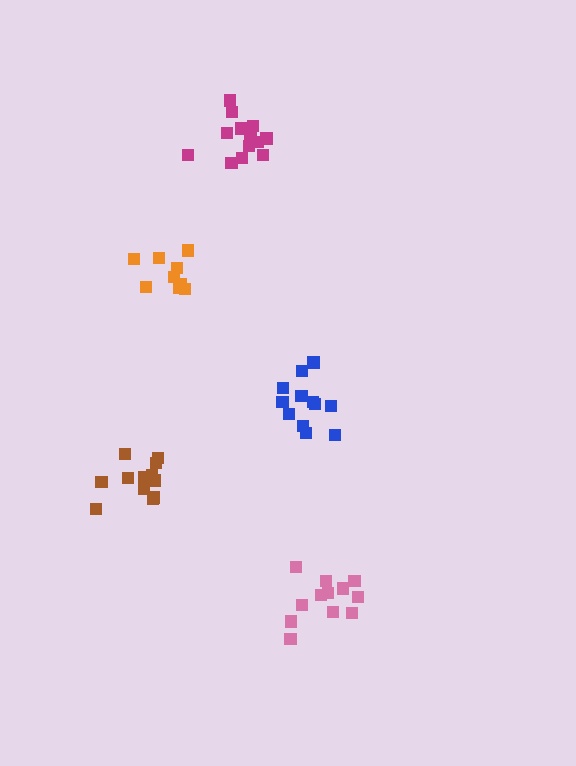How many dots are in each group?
Group 1: 12 dots, Group 2: 12 dots, Group 3: 12 dots, Group 4: 9 dots, Group 5: 13 dots (58 total).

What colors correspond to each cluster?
The clusters are colored: brown, pink, blue, orange, magenta.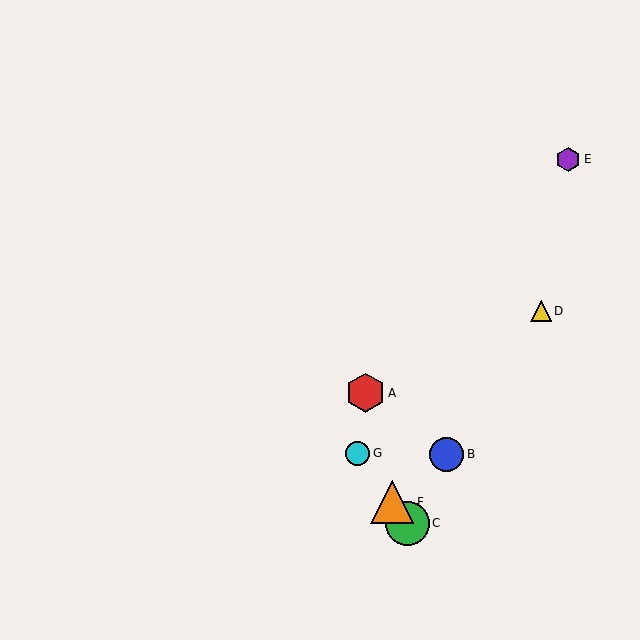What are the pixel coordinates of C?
Object C is at (407, 523).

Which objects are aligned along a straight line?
Objects C, F, G are aligned along a straight line.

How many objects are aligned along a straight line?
3 objects (C, F, G) are aligned along a straight line.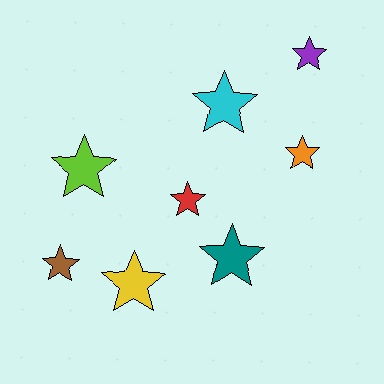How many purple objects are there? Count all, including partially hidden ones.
There is 1 purple object.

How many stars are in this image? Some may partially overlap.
There are 8 stars.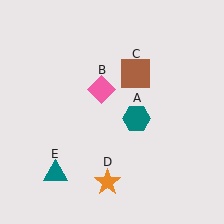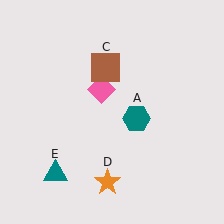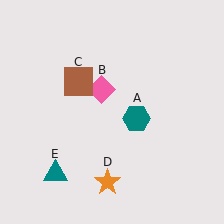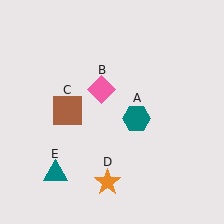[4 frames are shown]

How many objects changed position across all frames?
1 object changed position: brown square (object C).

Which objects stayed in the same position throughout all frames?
Teal hexagon (object A) and pink diamond (object B) and orange star (object D) and teal triangle (object E) remained stationary.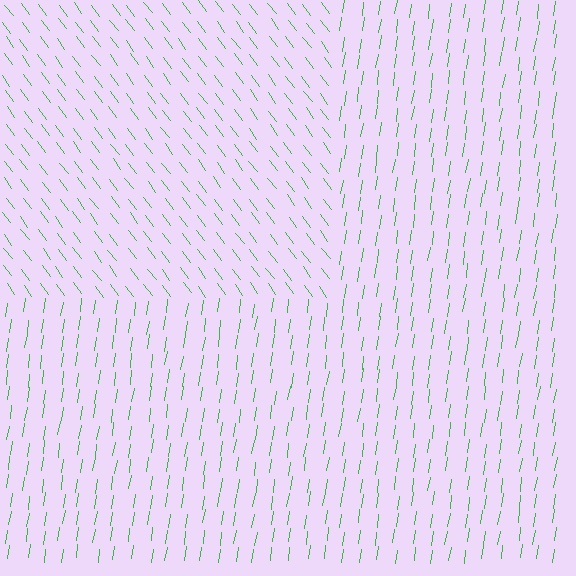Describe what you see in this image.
The image is filled with small green line segments. A rectangle region in the image has lines oriented differently from the surrounding lines, creating a visible texture boundary.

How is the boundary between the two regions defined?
The boundary is defined purely by a change in line orientation (approximately 45 degrees difference). All lines are the same color and thickness.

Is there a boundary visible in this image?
Yes, there is a texture boundary formed by a change in line orientation.